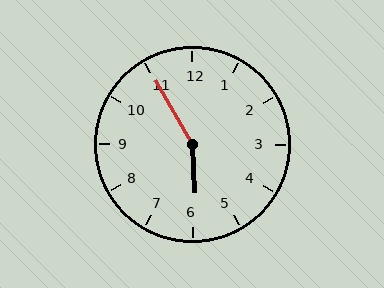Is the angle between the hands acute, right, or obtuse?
It is obtuse.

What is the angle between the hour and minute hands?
Approximately 152 degrees.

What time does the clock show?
5:55.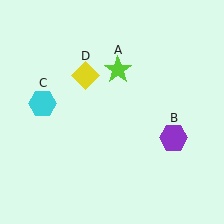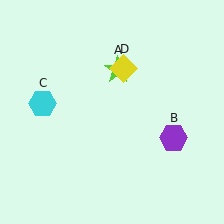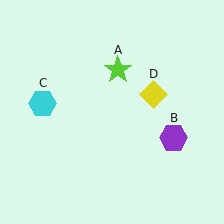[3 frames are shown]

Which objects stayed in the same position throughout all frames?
Lime star (object A) and purple hexagon (object B) and cyan hexagon (object C) remained stationary.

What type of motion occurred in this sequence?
The yellow diamond (object D) rotated clockwise around the center of the scene.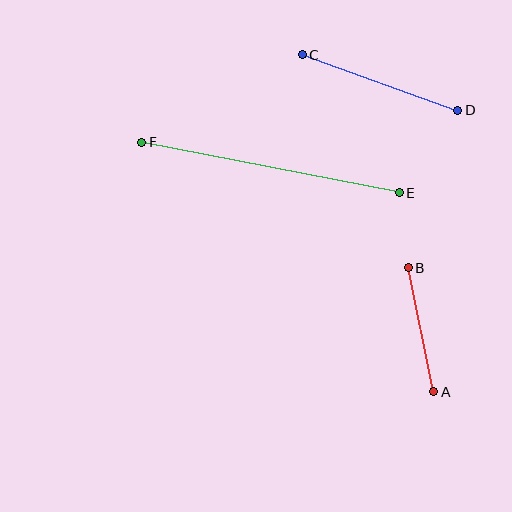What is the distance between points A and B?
The distance is approximately 126 pixels.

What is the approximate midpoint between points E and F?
The midpoint is at approximately (271, 168) pixels.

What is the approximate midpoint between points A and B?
The midpoint is at approximately (421, 330) pixels.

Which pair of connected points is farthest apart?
Points E and F are farthest apart.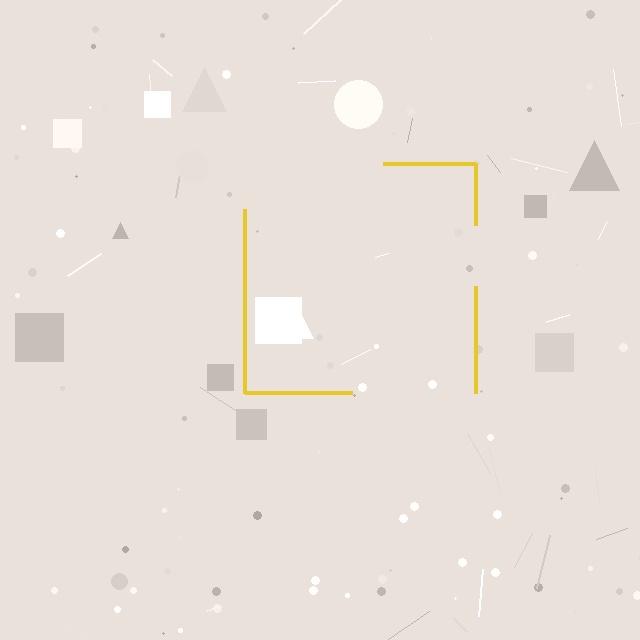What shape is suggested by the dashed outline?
The dashed outline suggests a square.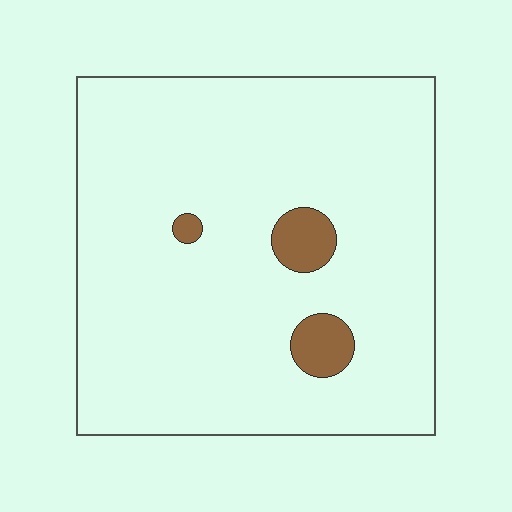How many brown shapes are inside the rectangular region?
3.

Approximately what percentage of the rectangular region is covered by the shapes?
Approximately 5%.